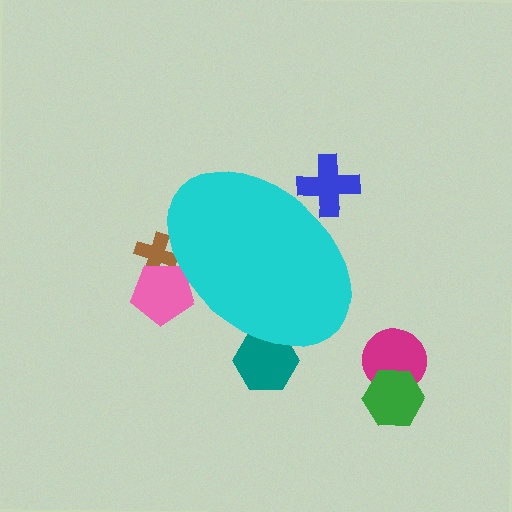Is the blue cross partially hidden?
Yes, the blue cross is partially hidden behind the cyan ellipse.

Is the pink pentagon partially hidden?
Yes, the pink pentagon is partially hidden behind the cyan ellipse.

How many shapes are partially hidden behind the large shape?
4 shapes are partially hidden.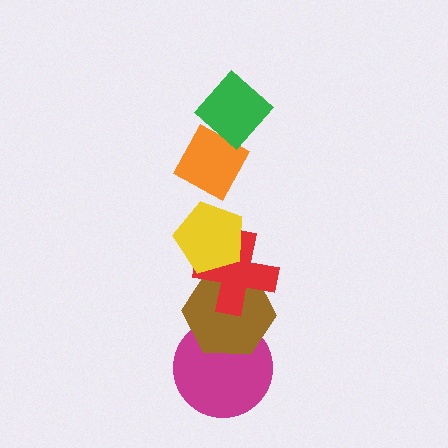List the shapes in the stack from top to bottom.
From top to bottom: the green diamond, the orange diamond, the yellow pentagon, the red cross, the brown hexagon, the magenta circle.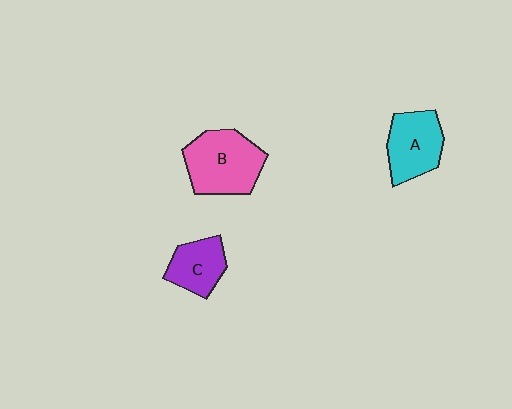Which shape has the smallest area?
Shape C (purple).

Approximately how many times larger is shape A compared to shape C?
Approximately 1.3 times.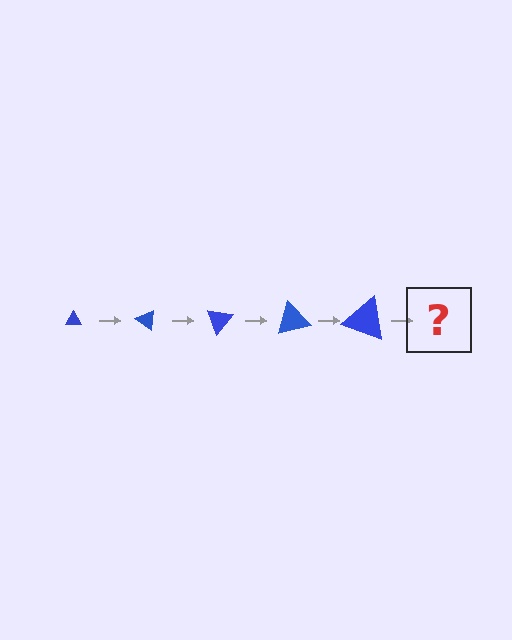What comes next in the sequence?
The next element should be a triangle, larger than the previous one and rotated 175 degrees from the start.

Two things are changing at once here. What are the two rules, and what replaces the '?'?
The two rules are that the triangle grows larger each step and it rotates 35 degrees each step. The '?' should be a triangle, larger than the previous one and rotated 175 degrees from the start.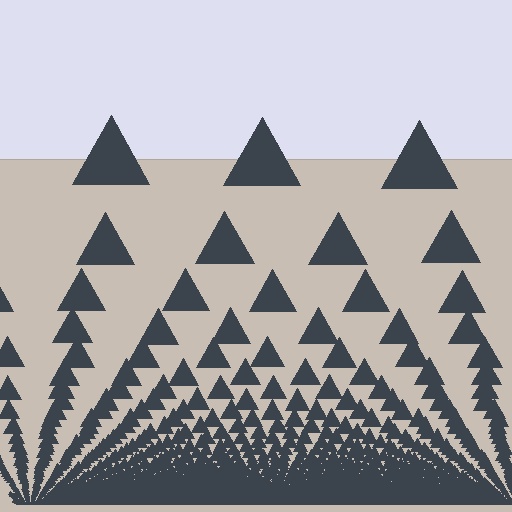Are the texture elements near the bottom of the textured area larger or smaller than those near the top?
Smaller. The gradient is inverted — elements near the bottom are smaller and denser.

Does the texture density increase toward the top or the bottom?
Density increases toward the bottom.